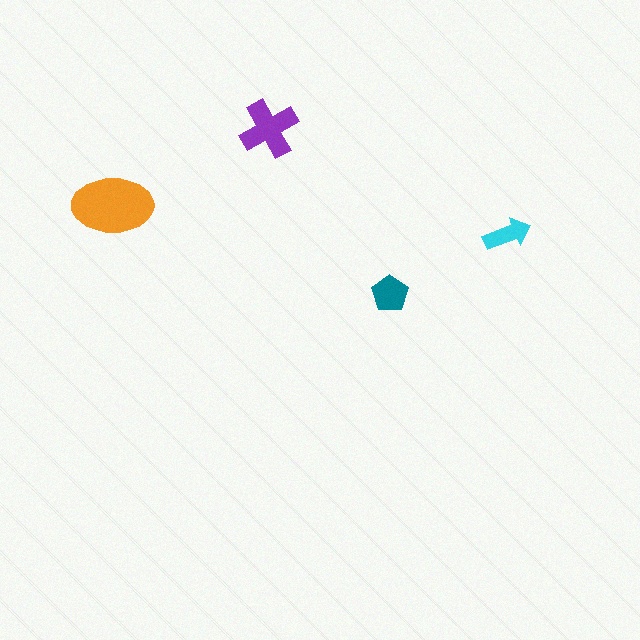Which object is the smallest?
The cyan arrow.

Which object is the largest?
The orange ellipse.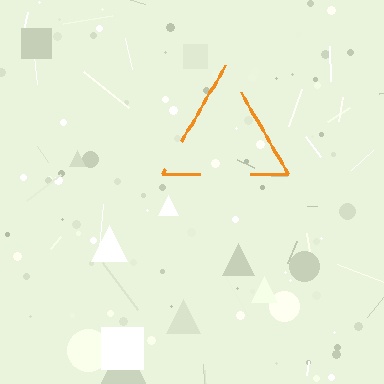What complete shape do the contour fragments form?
The contour fragments form a triangle.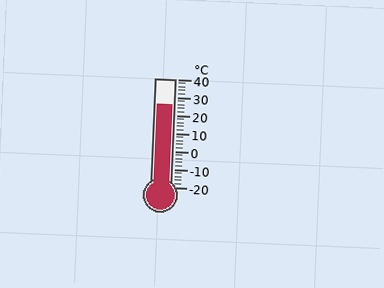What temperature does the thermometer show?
The thermometer shows approximately 26°C.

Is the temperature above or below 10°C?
The temperature is above 10°C.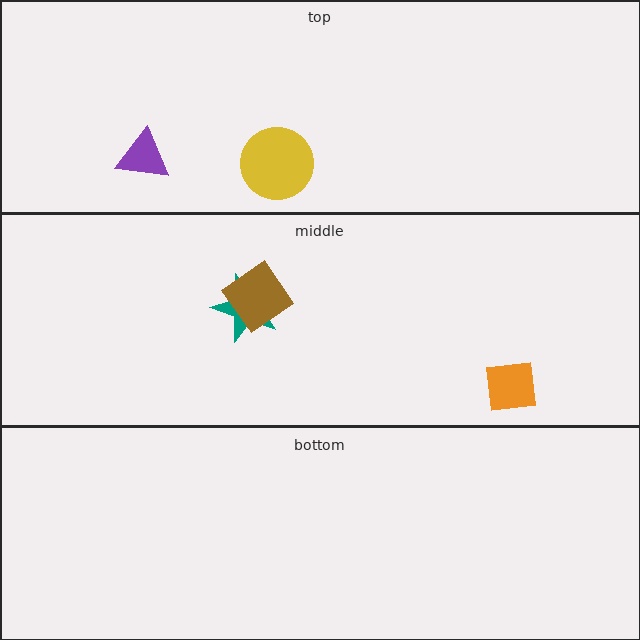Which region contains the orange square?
The middle region.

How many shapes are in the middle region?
3.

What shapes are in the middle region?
The teal star, the brown diamond, the orange square.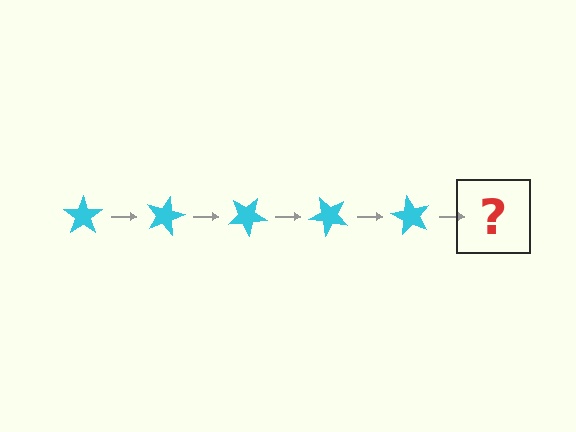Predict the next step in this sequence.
The next step is a cyan star rotated 75 degrees.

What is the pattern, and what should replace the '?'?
The pattern is that the star rotates 15 degrees each step. The '?' should be a cyan star rotated 75 degrees.